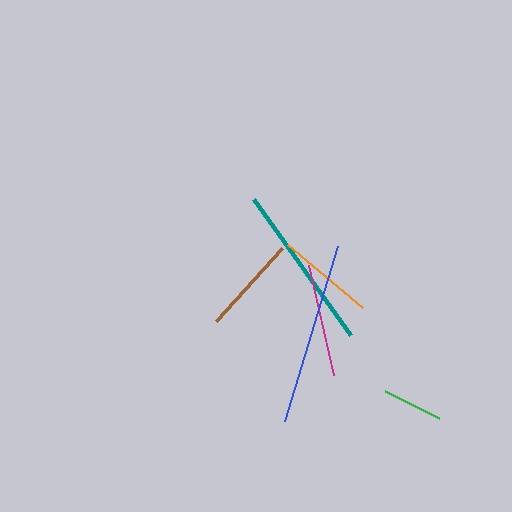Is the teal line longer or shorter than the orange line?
The teal line is longer than the orange line.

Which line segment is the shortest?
The green line is the shortest at approximately 61 pixels.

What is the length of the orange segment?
The orange segment is approximately 98 pixels long.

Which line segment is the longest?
The blue line is the longest at approximately 183 pixels.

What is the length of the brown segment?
The brown segment is approximately 99 pixels long.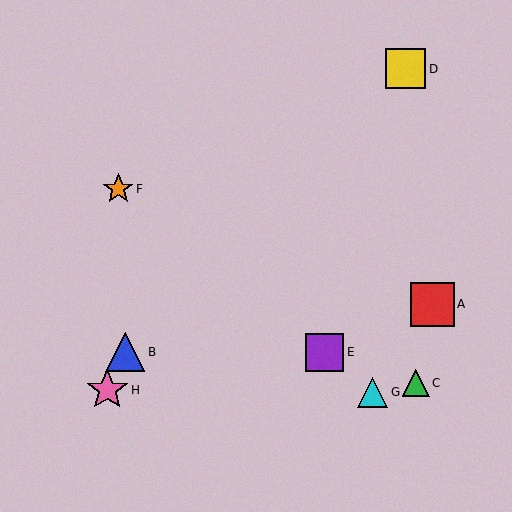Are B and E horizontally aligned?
Yes, both are at y≈352.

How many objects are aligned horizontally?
2 objects (B, E) are aligned horizontally.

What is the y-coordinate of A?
Object A is at y≈304.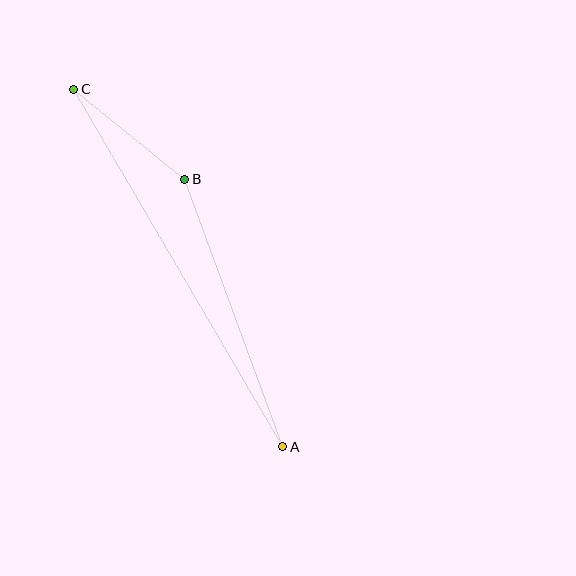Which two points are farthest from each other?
Points A and C are farthest from each other.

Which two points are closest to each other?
Points B and C are closest to each other.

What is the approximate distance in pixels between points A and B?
The distance between A and B is approximately 285 pixels.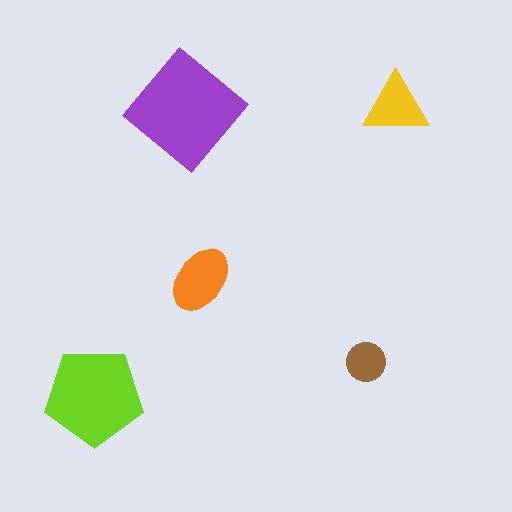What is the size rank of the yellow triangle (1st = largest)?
4th.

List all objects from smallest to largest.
The brown circle, the yellow triangle, the orange ellipse, the lime pentagon, the purple diamond.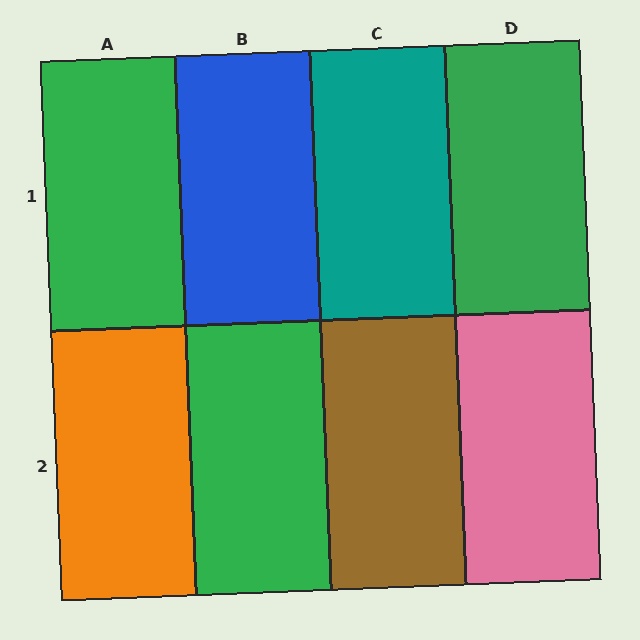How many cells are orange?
1 cell is orange.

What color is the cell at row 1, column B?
Blue.